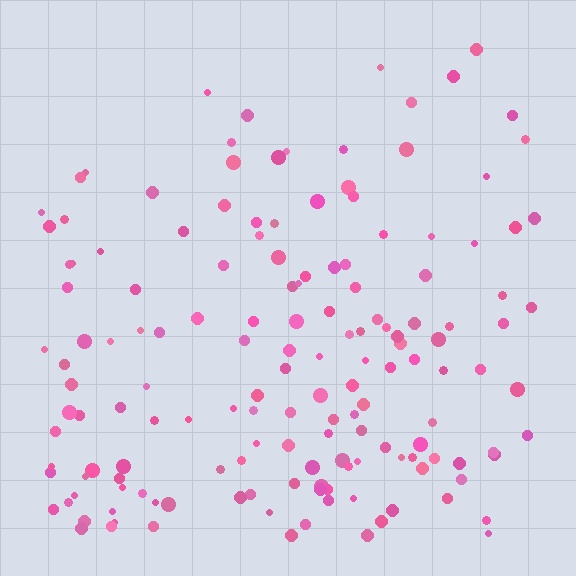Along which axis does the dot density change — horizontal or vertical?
Vertical.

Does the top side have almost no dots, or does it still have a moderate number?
Still a moderate number, just noticeably fewer than the bottom.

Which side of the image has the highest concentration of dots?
The bottom.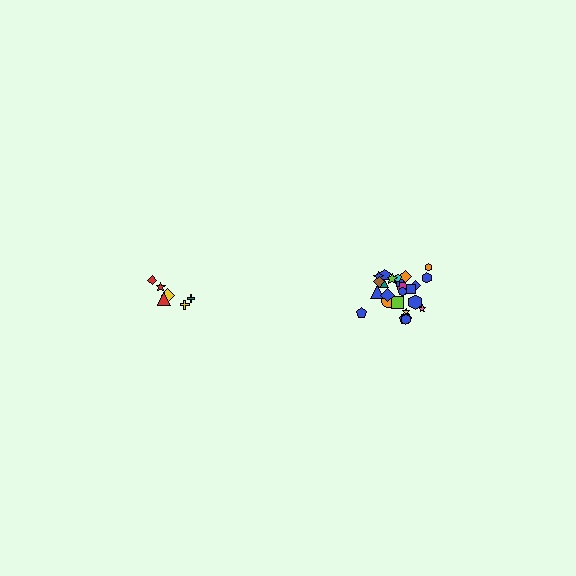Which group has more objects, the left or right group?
The right group.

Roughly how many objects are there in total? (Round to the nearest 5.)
Roughly 30 objects in total.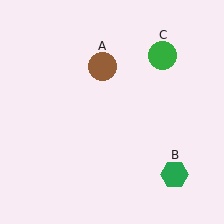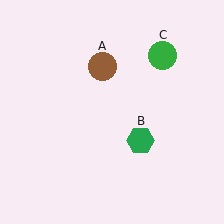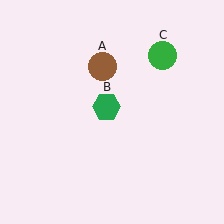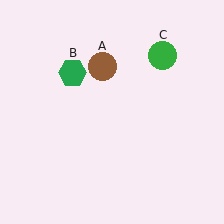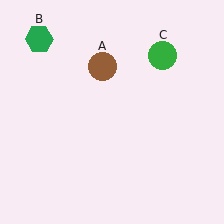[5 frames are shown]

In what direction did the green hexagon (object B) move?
The green hexagon (object B) moved up and to the left.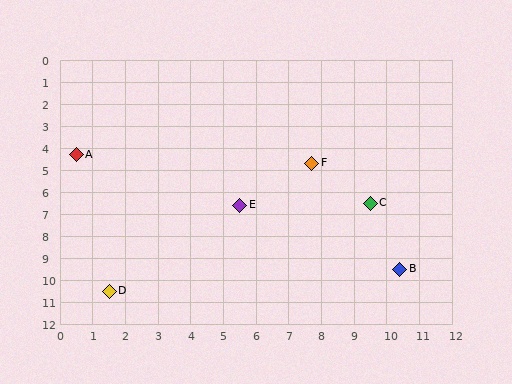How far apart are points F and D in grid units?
Points F and D are about 8.5 grid units apart.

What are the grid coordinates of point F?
Point F is at approximately (7.7, 4.7).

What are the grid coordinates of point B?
Point B is at approximately (10.4, 9.5).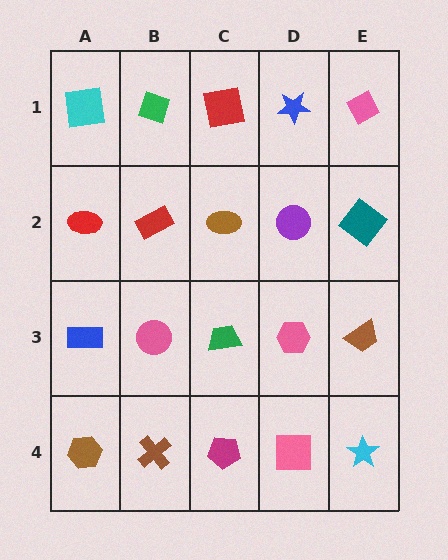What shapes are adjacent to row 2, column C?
A red square (row 1, column C), a green trapezoid (row 3, column C), a red rectangle (row 2, column B), a purple circle (row 2, column D).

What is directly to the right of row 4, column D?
A cyan star.